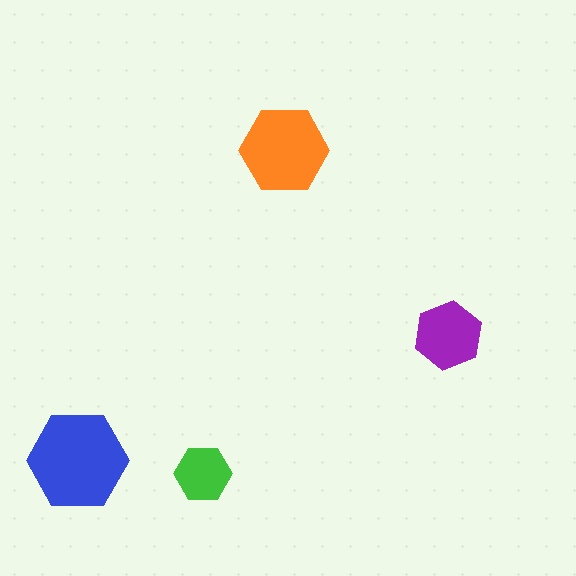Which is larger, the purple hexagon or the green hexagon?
The purple one.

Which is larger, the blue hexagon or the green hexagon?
The blue one.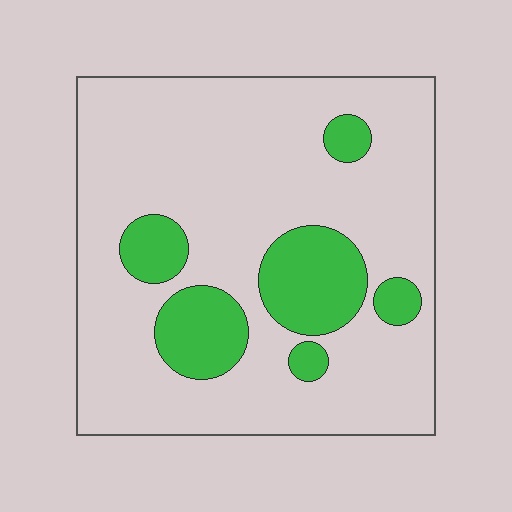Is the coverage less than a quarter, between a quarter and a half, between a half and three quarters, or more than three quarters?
Less than a quarter.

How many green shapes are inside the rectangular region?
6.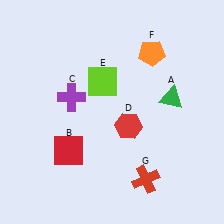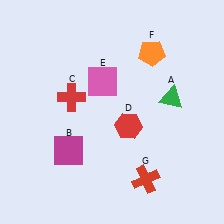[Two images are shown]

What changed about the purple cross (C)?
In Image 1, C is purple. In Image 2, it changed to red.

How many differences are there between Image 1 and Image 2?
There are 3 differences between the two images.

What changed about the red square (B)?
In Image 1, B is red. In Image 2, it changed to magenta.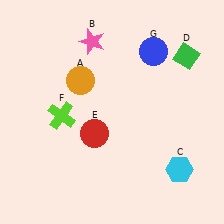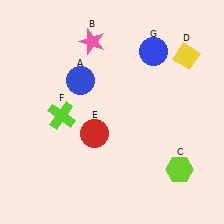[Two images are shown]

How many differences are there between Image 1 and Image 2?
There are 3 differences between the two images.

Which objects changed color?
A changed from orange to blue. C changed from cyan to lime. D changed from green to yellow.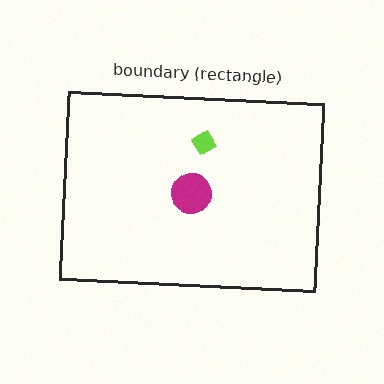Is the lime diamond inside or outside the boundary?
Inside.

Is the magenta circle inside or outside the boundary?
Inside.